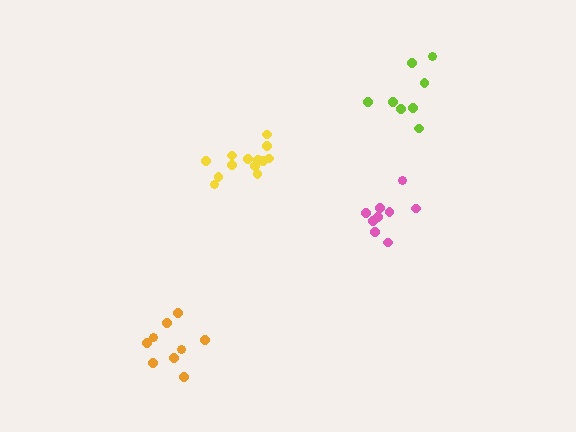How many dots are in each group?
Group 1: 9 dots, Group 2: 14 dots, Group 3: 9 dots, Group 4: 8 dots (40 total).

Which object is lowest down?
The orange cluster is bottommost.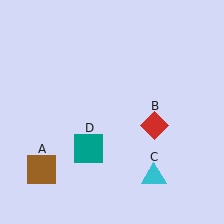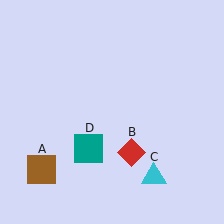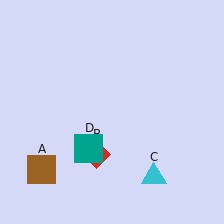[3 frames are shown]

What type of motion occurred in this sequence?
The red diamond (object B) rotated clockwise around the center of the scene.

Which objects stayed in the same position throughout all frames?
Brown square (object A) and cyan triangle (object C) and teal square (object D) remained stationary.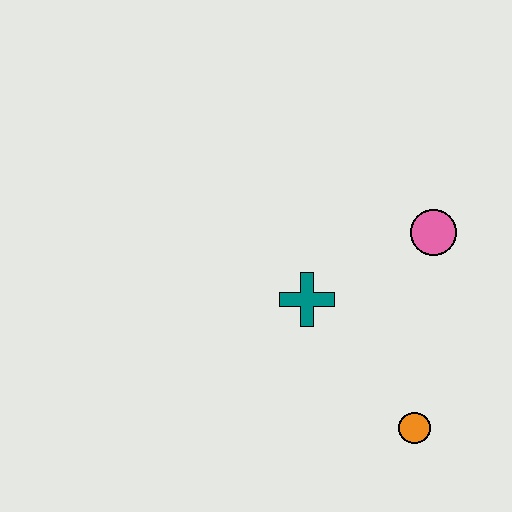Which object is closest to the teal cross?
The pink circle is closest to the teal cross.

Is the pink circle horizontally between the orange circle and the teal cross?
No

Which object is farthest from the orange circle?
The pink circle is farthest from the orange circle.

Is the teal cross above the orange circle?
Yes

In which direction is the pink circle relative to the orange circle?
The pink circle is above the orange circle.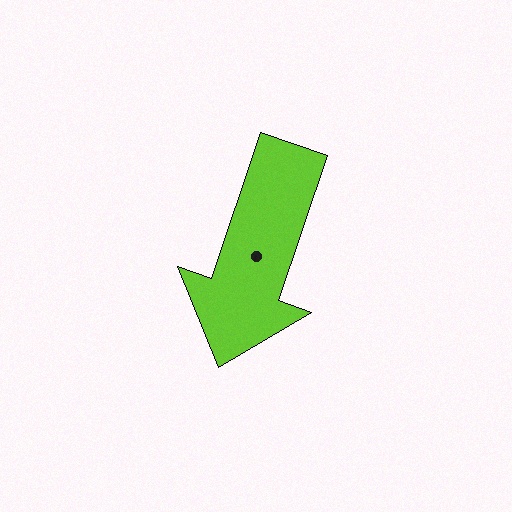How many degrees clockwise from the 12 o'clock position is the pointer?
Approximately 199 degrees.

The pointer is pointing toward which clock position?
Roughly 7 o'clock.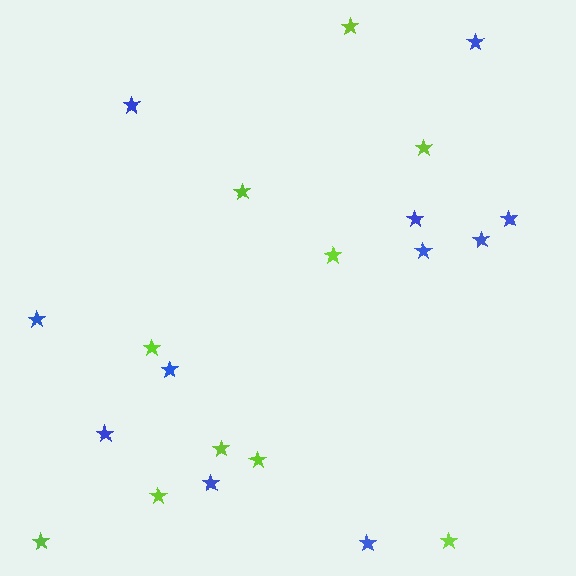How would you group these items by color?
There are 2 groups: one group of blue stars (11) and one group of lime stars (10).